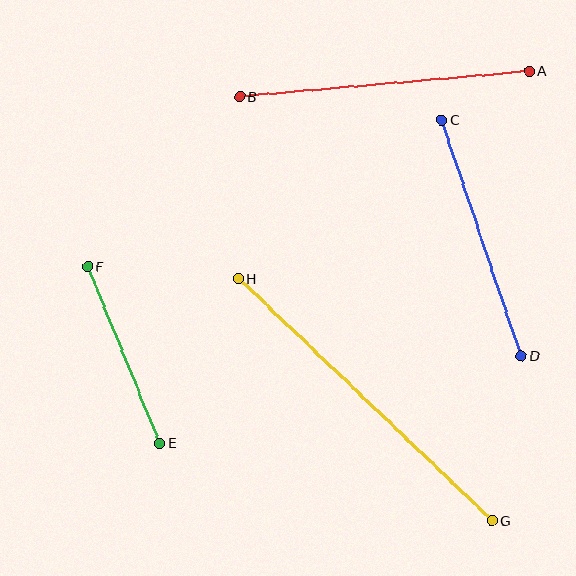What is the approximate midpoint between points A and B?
The midpoint is at approximately (385, 84) pixels.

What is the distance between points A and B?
The distance is approximately 291 pixels.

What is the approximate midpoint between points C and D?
The midpoint is at approximately (481, 238) pixels.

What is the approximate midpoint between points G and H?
The midpoint is at approximately (365, 400) pixels.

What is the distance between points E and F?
The distance is approximately 191 pixels.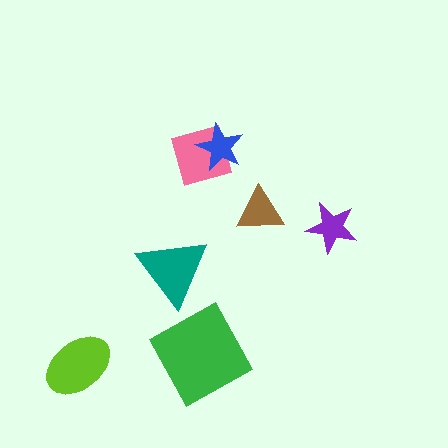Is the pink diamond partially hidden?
Yes, it is partially covered by another shape.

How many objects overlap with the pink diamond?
1 object overlaps with the pink diamond.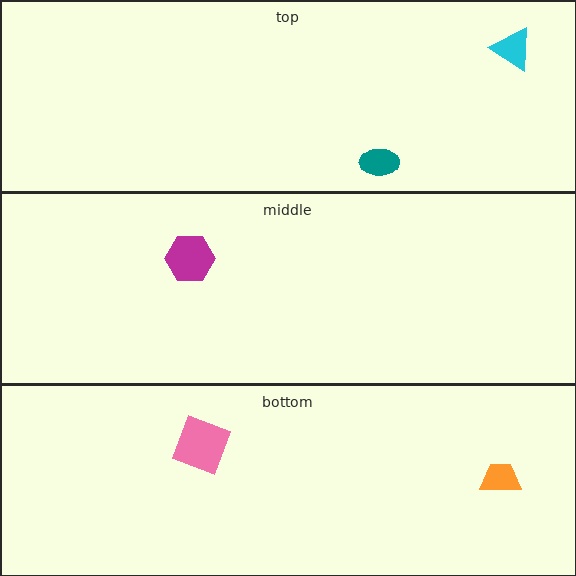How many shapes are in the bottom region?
2.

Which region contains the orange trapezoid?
The bottom region.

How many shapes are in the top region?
2.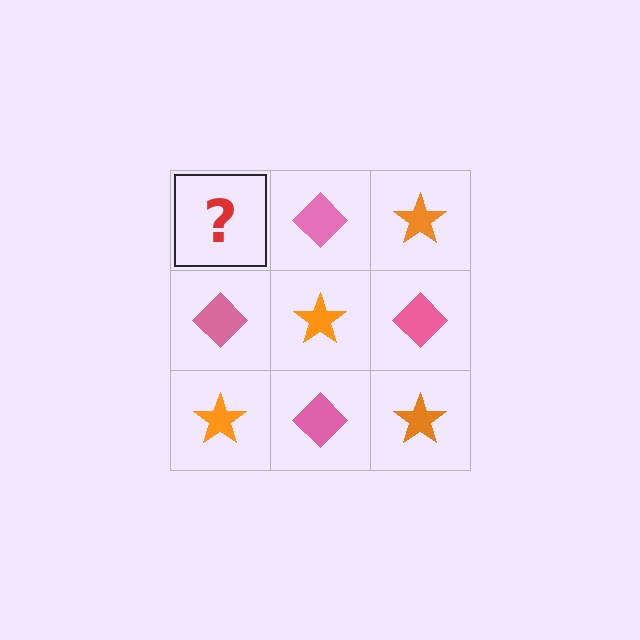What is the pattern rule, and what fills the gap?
The rule is that it alternates orange star and pink diamond in a checkerboard pattern. The gap should be filled with an orange star.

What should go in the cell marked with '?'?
The missing cell should contain an orange star.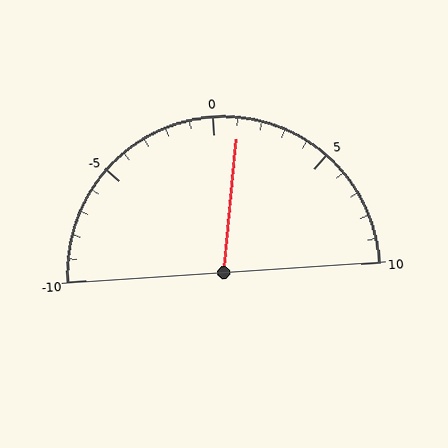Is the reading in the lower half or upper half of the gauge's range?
The reading is in the upper half of the range (-10 to 10).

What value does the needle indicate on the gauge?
The needle indicates approximately 1.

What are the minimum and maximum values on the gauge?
The gauge ranges from -10 to 10.